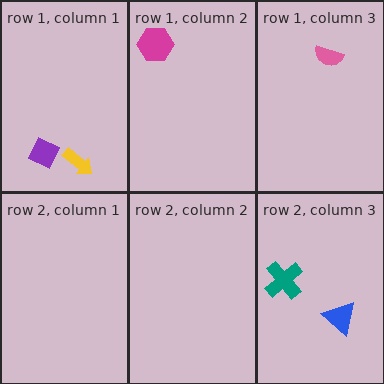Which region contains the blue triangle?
The row 2, column 3 region.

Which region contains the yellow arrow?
The row 1, column 1 region.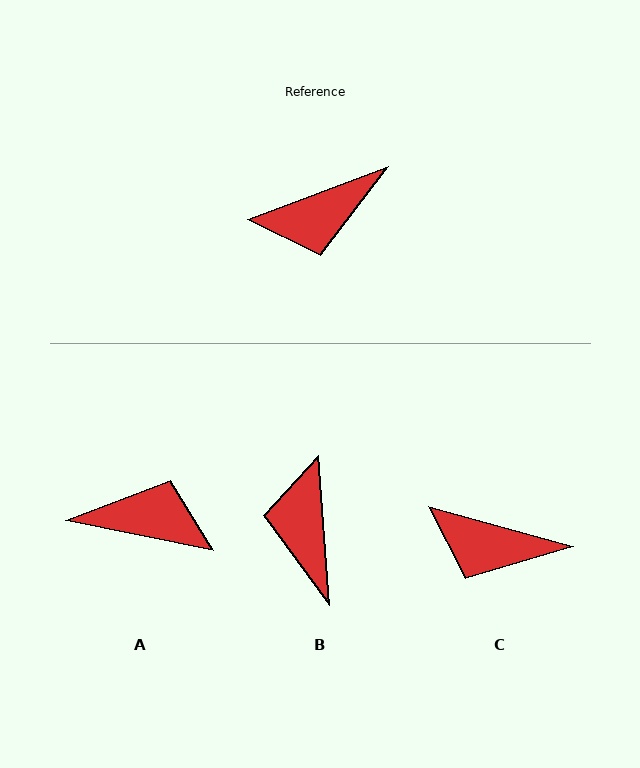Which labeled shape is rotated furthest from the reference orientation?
A, about 148 degrees away.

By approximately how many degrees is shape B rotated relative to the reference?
Approximately 106 degrees clockwise.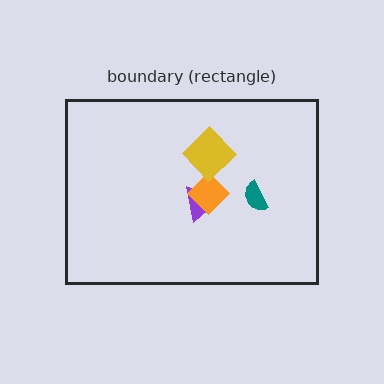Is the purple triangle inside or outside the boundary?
Inside.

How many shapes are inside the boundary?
4 inside, 0 outside.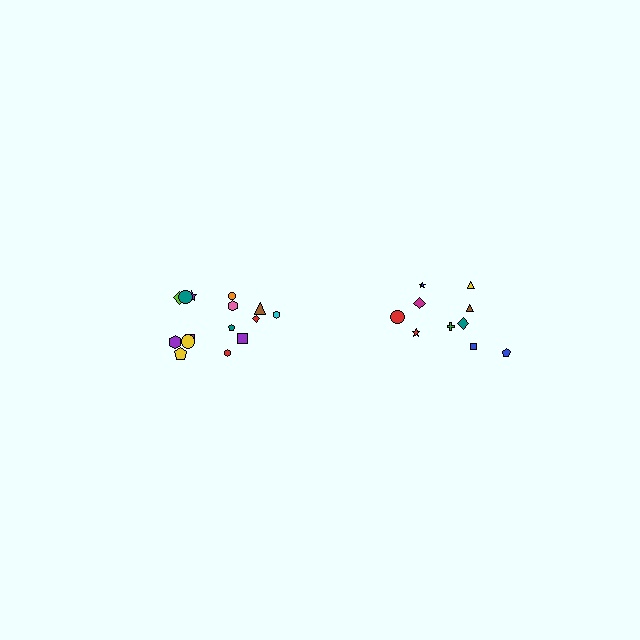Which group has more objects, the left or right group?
The left group.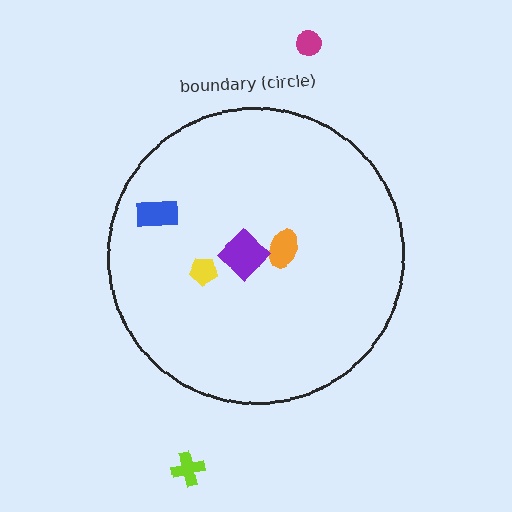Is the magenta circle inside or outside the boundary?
Outside.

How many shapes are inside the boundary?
4 inside, 2 outside.